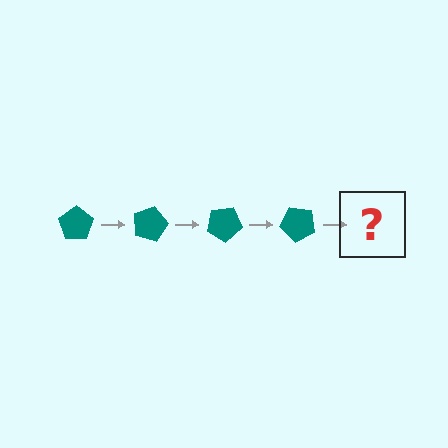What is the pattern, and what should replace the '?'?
The pattern is that the pentagon rotates 15 degrees each step. The '?' should be a teal pentagon rotated 60 degrees.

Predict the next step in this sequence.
The next step is a teal pentagon rotated 60 degrees.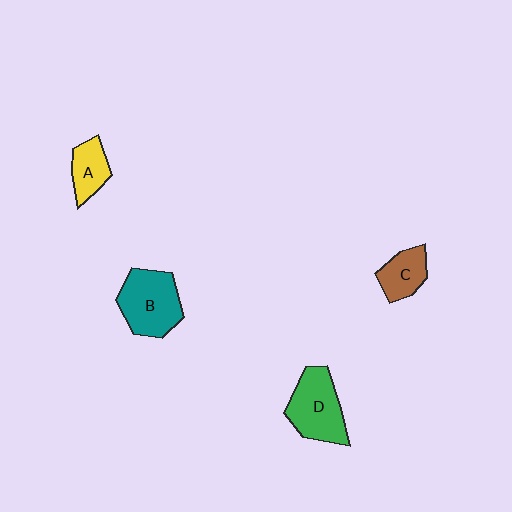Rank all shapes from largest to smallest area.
From largest to smallest: B (teal), D (green), C (brown), A (yellow).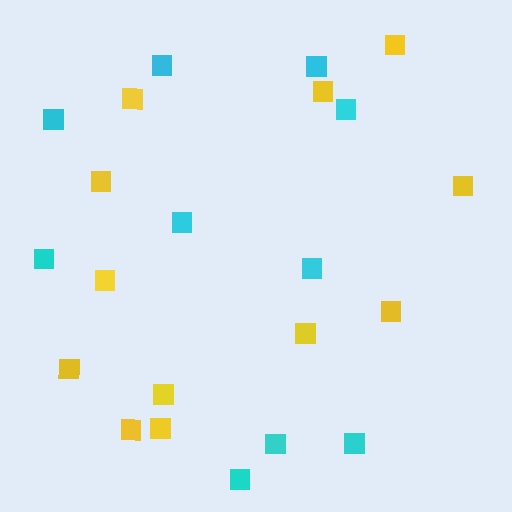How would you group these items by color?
There are 2 groups: one group of cyan squares (10) and one group of yellow squares (12).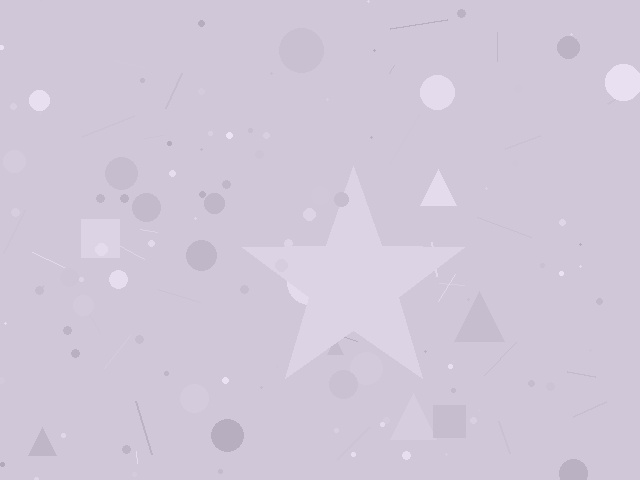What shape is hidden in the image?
A star is hidden in the image.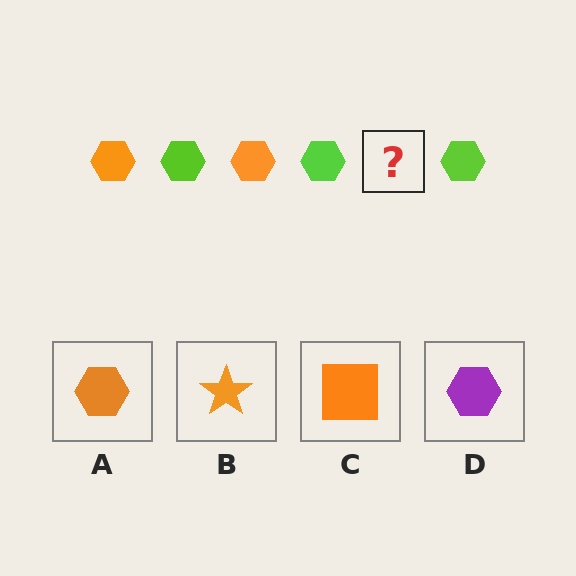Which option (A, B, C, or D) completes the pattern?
A.